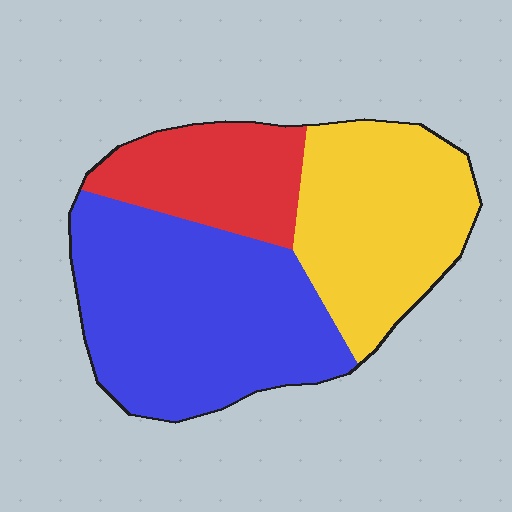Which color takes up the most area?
Blue, at roughly 45%.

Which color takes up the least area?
Red, at roughly 20%.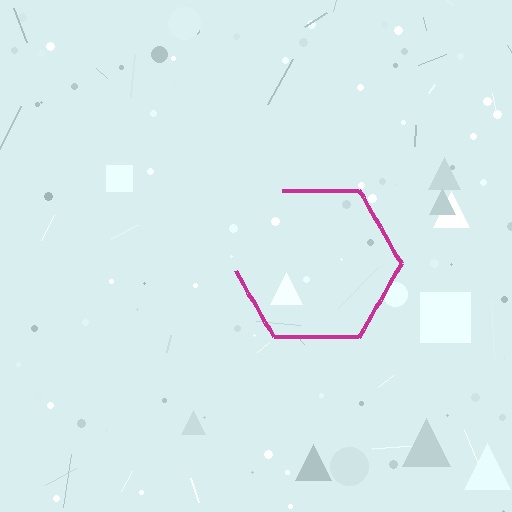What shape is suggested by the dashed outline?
The dashed outline suggests a hexagon.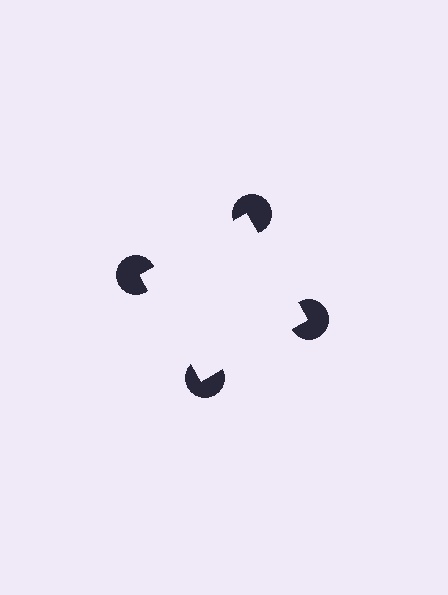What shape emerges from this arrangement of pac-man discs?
An illusory square — its edges are inferred from the aligned wedge cuts in the pac-man discs, not physically drawn.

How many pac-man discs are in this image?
There are 4 — one at each vertex of the illusory square.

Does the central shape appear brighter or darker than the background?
It typically appears slightly brighter than the background, even though no actual brightness change is drawn.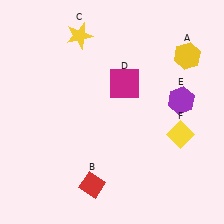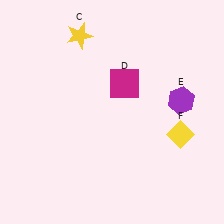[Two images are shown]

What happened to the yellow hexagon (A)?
The yellow hexagon (A) was removed in Image 2. It was in the top-right area of Image 1.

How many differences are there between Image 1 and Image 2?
There are 2 differences between the two images.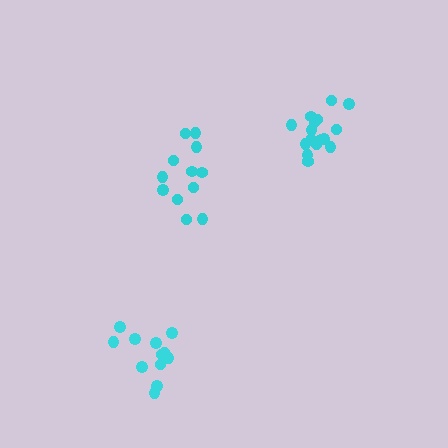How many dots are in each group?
Group 1: 12 dots, Group 2: 12 dots, Group 3: 16 dots (40 total).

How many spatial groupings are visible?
There are 3 spatial groupings.